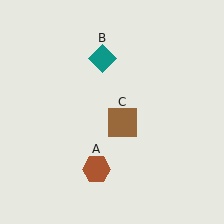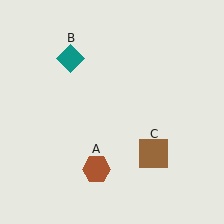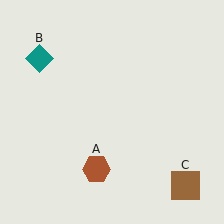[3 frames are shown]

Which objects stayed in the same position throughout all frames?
Brown hexagon (object A) remained stationary.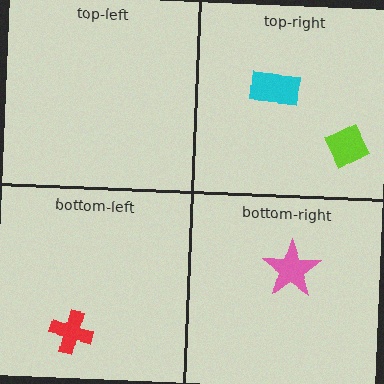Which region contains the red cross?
The bottom-left region.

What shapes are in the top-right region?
The cyan rectangle, the lime diamond.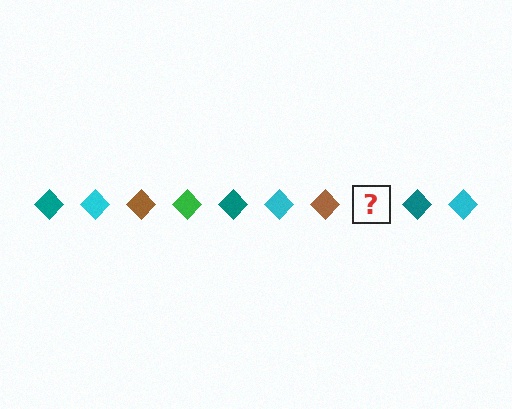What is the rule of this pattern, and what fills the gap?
The rule is that the pattern cycles through teal, cyan, brown, green diamonds. The gap should be filled with a green diamond.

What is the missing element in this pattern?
The missing element is a green diamond.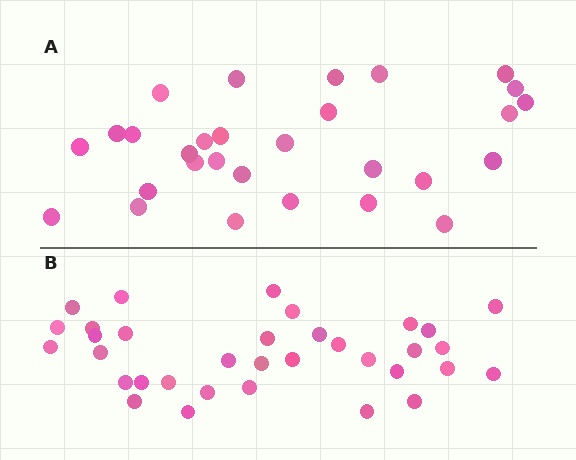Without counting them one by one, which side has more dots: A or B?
Region B (the bottom region) has more dots.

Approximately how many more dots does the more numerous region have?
Region B has about 5 more dots than region A.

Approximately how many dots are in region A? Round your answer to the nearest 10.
About 30 dots. (The exact count is 29, which rounds to 30.)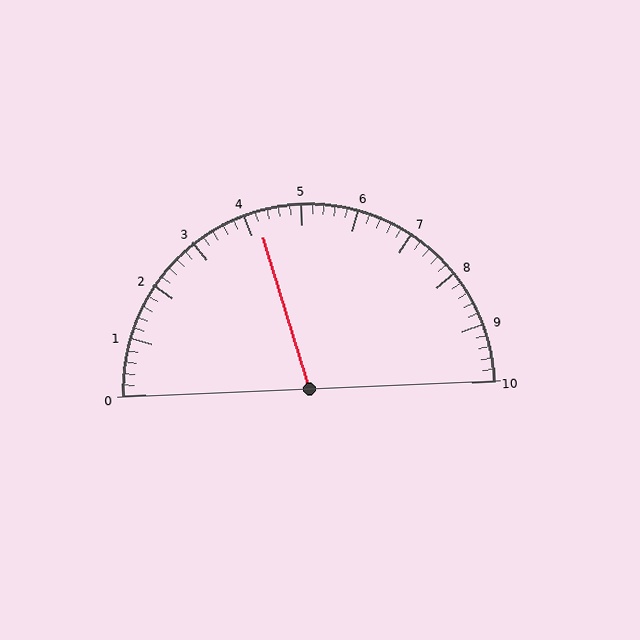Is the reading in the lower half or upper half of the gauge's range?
The reading is in the lower half of the range (0 to 10).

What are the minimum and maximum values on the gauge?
The gauge ranges from 0 to 10.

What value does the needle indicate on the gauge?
The needle indicates approximately 4.2.